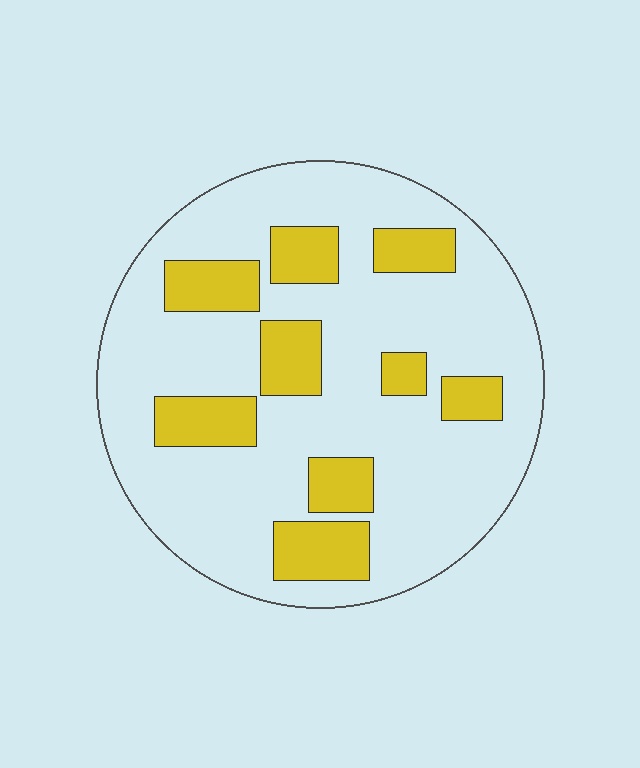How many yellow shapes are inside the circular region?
9.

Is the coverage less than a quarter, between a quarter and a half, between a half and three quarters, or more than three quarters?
Less than a quarter.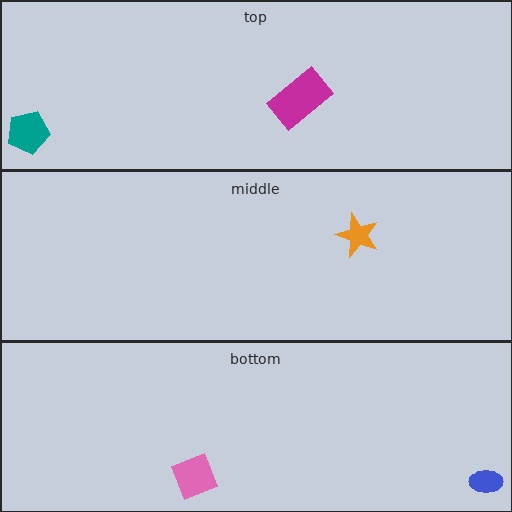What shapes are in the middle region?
The orange star.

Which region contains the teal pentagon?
The top region.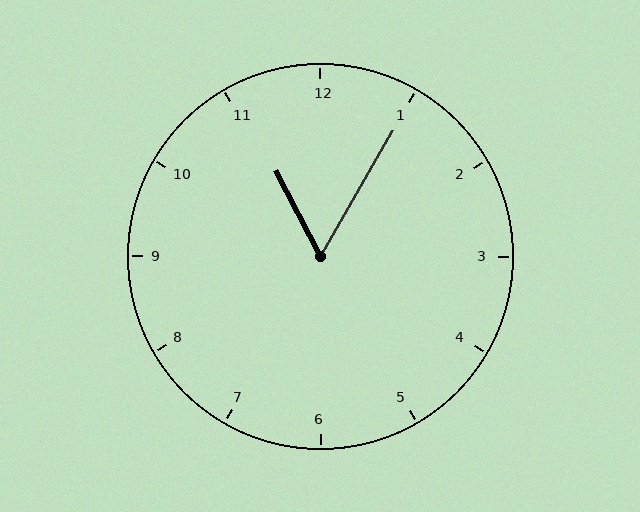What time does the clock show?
11:05.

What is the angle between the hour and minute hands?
Approximately 58 degrees.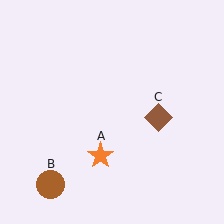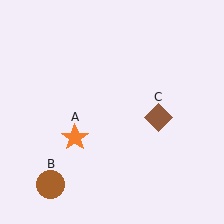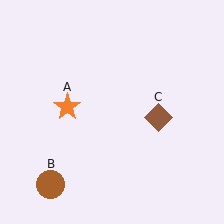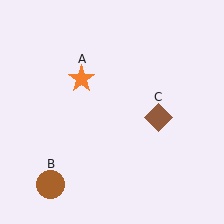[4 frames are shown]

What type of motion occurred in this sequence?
The orange star (object A) rotated clockwise around the center of the scene.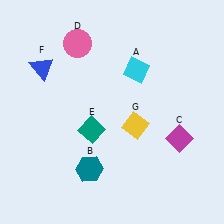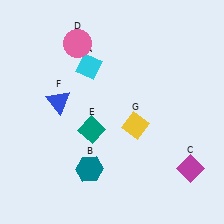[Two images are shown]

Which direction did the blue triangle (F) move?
The blue triangle (F) moved down.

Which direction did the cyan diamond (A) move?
The cyan diamond (A) moved left.